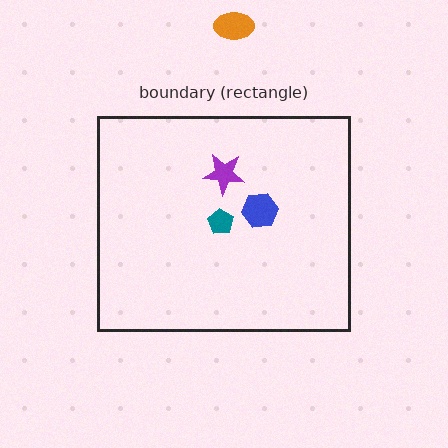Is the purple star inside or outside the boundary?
Inside.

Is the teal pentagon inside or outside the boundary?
Inside.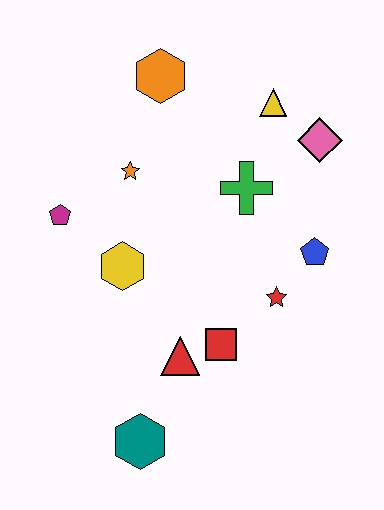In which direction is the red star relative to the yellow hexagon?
The red star is to the right of the yellow hexagon.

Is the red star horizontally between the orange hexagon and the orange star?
No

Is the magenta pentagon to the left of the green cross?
Yes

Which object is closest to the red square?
The red triangle is closest to the red square.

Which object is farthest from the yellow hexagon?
The pink diamond is farthest from the yellow hexagon.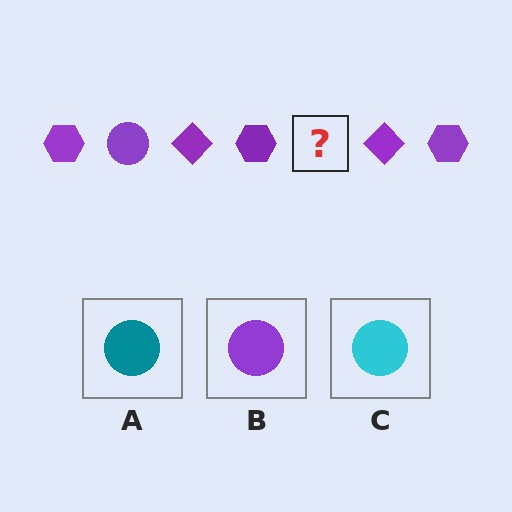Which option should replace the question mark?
Option B.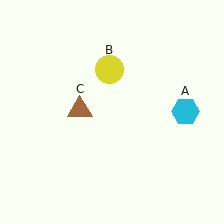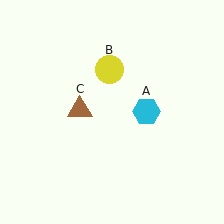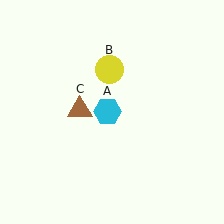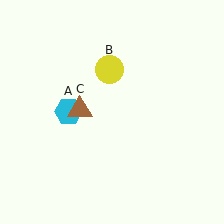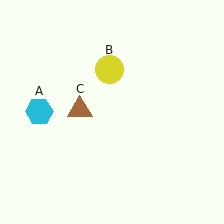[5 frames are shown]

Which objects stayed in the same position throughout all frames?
Yellow circle (object B) and brown triangle (object C) remained stationary.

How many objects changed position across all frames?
1 object changed position: cyan hexagon (object A).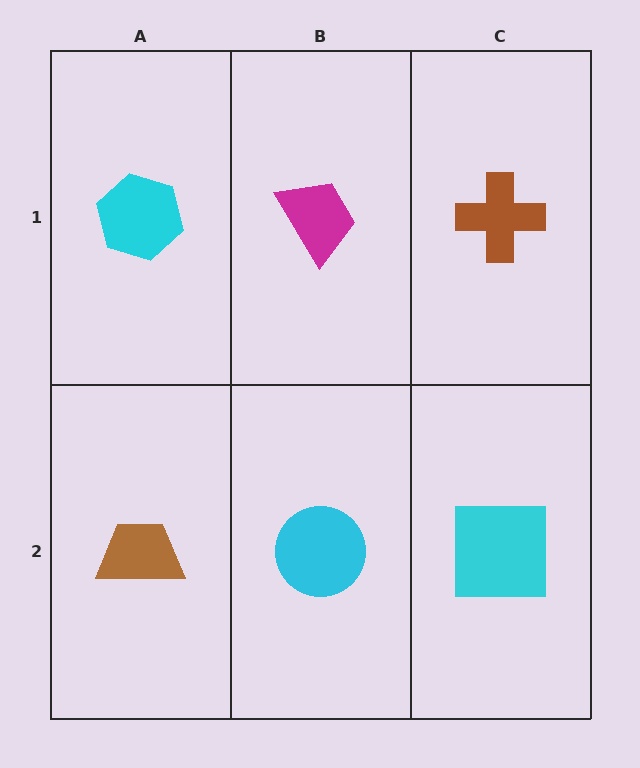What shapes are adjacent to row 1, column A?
A brown trapezoid (row 2, column A), a magenta trapezoid (row 1, column B).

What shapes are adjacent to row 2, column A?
A cyan hexagon (row 1, column A), a cyan circle (row 2, column B).